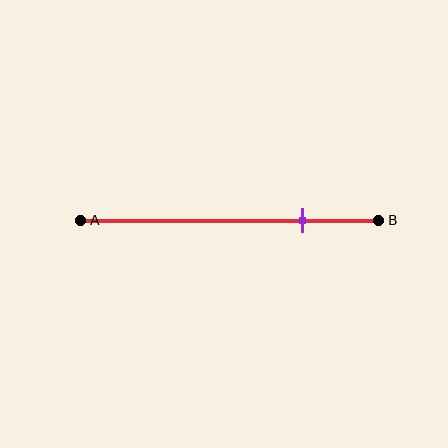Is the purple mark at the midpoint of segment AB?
No, the mark is at about 75% from A, not at the 50% midpoint.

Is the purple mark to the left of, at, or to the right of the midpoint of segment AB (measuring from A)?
The purple mark is to the right of the midpoint of segment AB.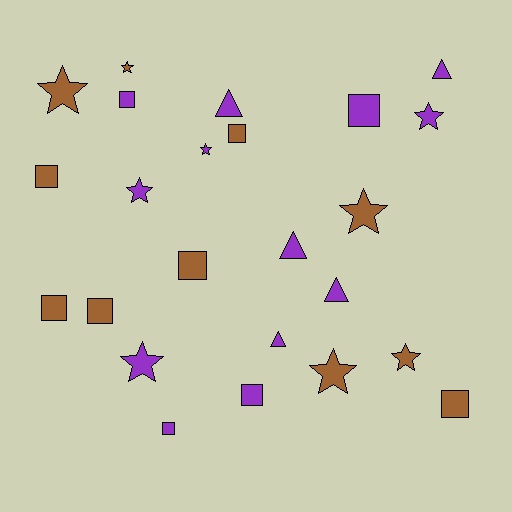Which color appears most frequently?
Purple, with 13 objects.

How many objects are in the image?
There are 24 objects.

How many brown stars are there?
There are 5 brown stars.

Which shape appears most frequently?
Square, with 10 objects.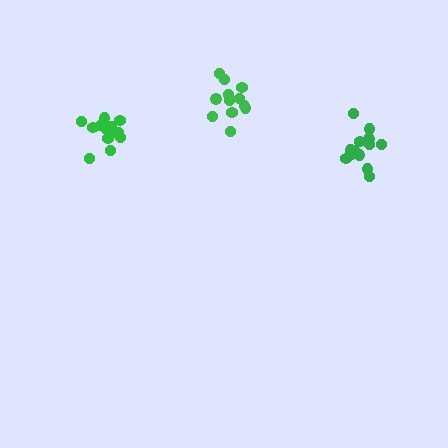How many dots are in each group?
Group 1: 12 dots, Group 2: 13 dots, Group 3: 14 dots (39 total).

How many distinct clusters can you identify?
There are 3 distinct clusters.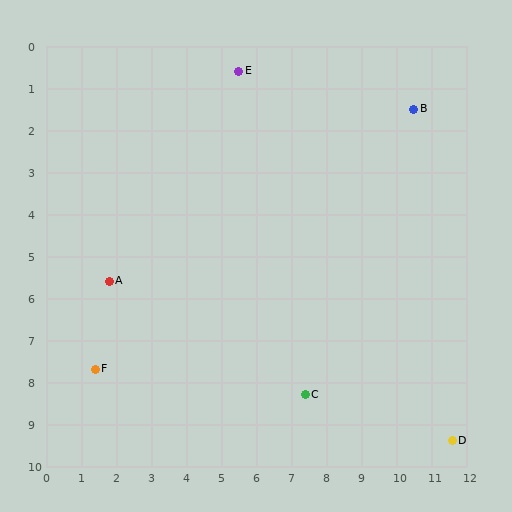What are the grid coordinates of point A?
Point A is at approximately (1.8, 5.6).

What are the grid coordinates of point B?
Point B is at approximately (10.5, 1.5).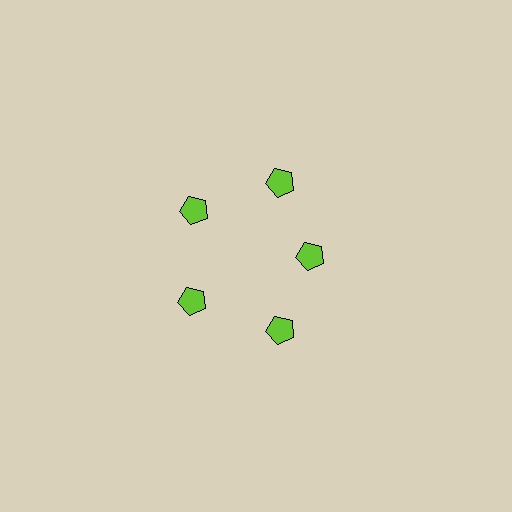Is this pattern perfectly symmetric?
No. The 5 lime pentagons are arranged in a ring, but one element near the 3 o'clock position is pulled inward toward the center, breaking the 5-fold rotational symmetry.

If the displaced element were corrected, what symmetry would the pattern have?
It would have 5-fold rotational symmetry — the pattern would map onto itself every 72 degrees.